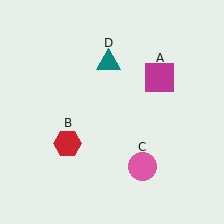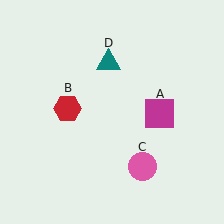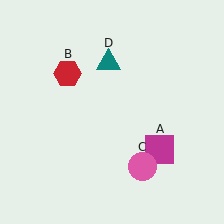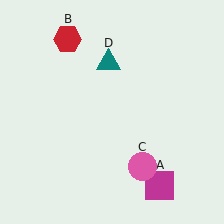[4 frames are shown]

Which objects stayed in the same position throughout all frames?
Pink circle (object C) and teal triangle (object D) remained stationary.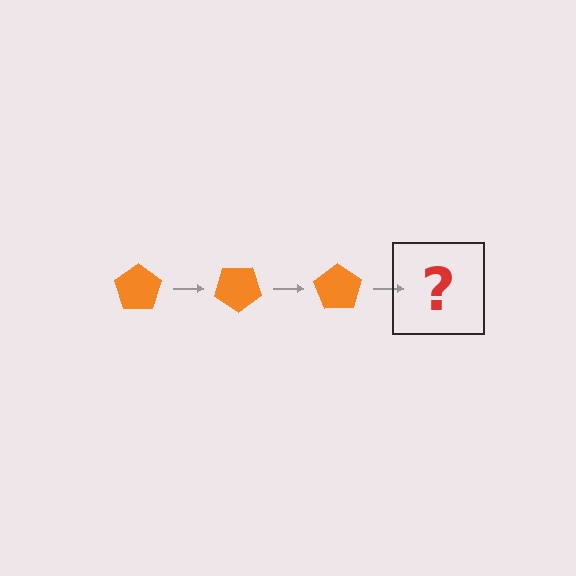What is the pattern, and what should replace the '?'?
The pattern is that the pentagon rotates 35 degrees each step. The '?' should be an orange pentagon rotated 105 degrees.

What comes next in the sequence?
The next element should be an orange pentagon rotated 105 degrees.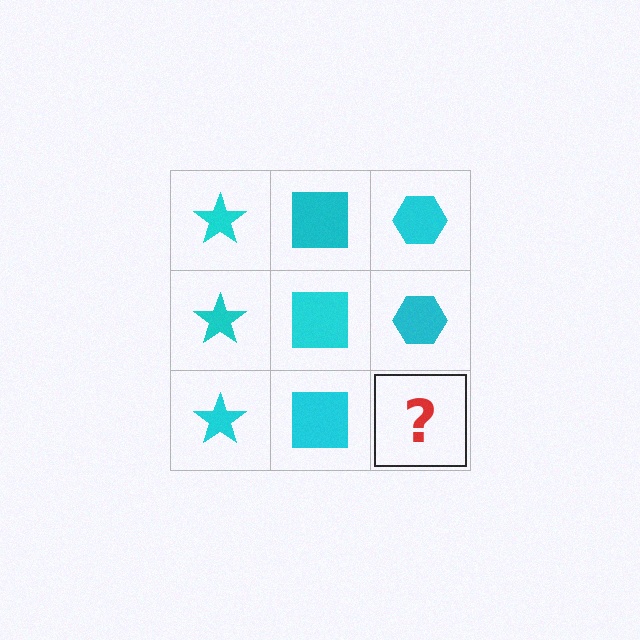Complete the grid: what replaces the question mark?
The question mark should be replaced with a cyan hexagon.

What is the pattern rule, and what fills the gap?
The rule is that each column has a consistent shape. The gap should be filled with a cyan hexagon.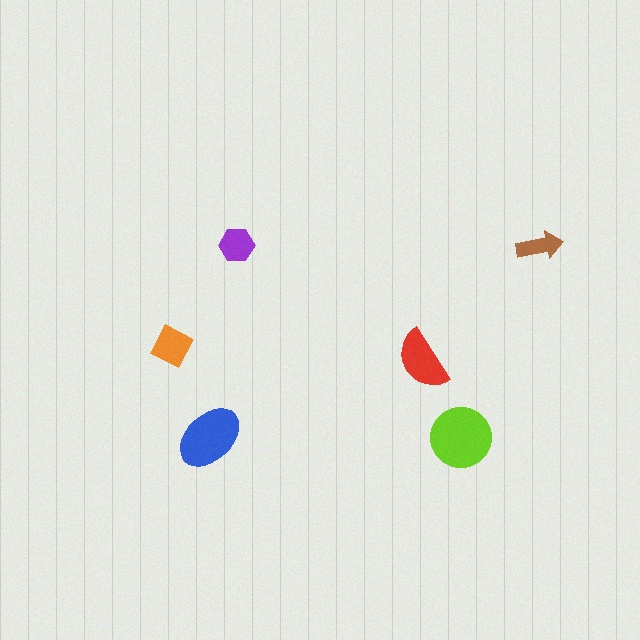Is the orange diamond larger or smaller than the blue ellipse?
Smaller.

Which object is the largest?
The lime circle.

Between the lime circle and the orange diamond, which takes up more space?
The lime circle.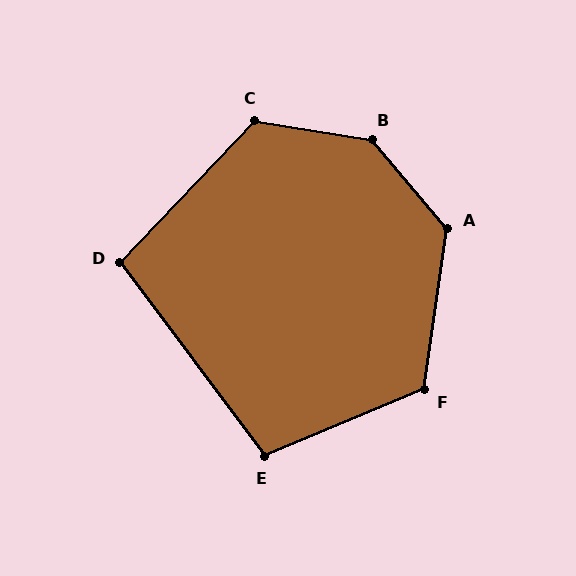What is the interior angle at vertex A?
Approximately 132 degrees (obtuse).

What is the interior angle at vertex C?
Approximately 125 degrees (obtuse).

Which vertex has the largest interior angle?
B, at approximately 139 degrees.